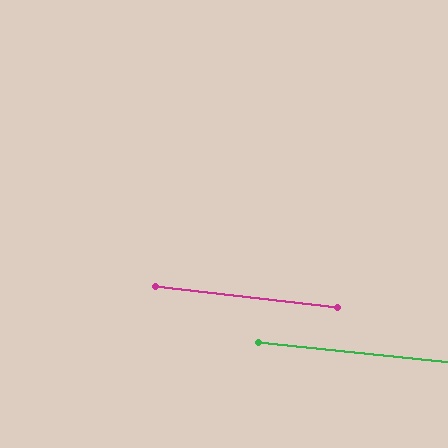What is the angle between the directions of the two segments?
Approximately 1 degree.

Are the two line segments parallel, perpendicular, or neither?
Parallel — their directions differ by only 0.5°.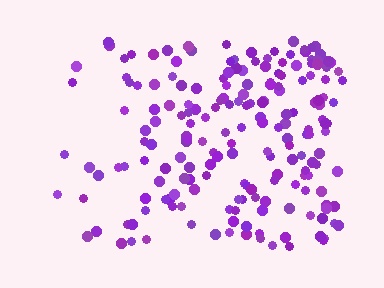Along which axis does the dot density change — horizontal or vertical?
Horizontal.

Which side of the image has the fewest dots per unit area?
The left.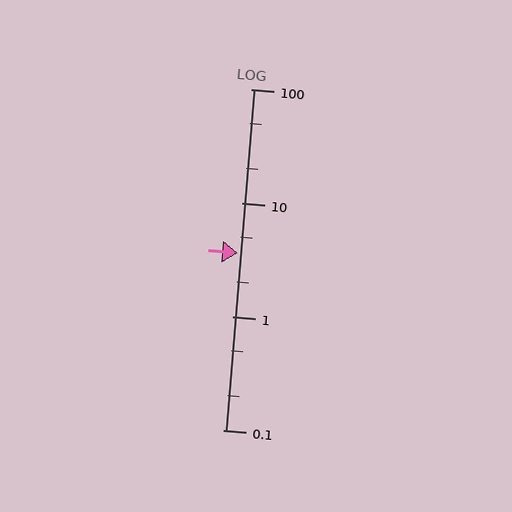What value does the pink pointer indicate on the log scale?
The pointer indicates approximately 3.6.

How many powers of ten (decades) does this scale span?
The scale spans 3 decades, from 0.1 to 100.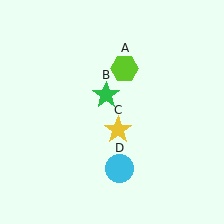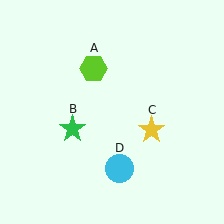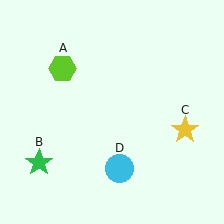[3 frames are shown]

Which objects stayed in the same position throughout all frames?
Cyan circle (object D) remained stationary.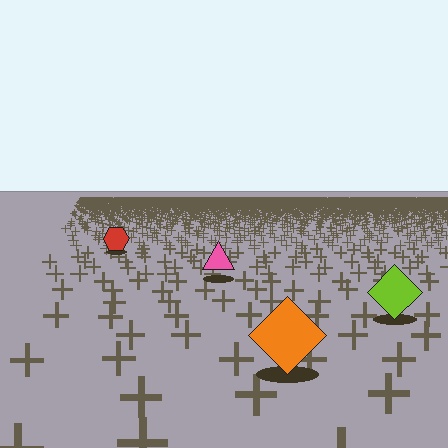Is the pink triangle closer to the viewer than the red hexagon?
Yes. The pink triangle is closer — you can tell from the texture gradient: the ground texture is coarser near it.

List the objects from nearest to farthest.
From nearest to farthest: the orange diamond, the lime diamond, the pink triangle, the red hexagon.